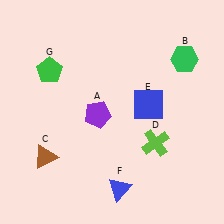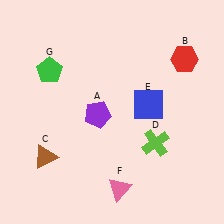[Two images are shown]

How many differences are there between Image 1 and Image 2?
There are 2 differences between the two images.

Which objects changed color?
B changed from green to red. F changed from blue to pink.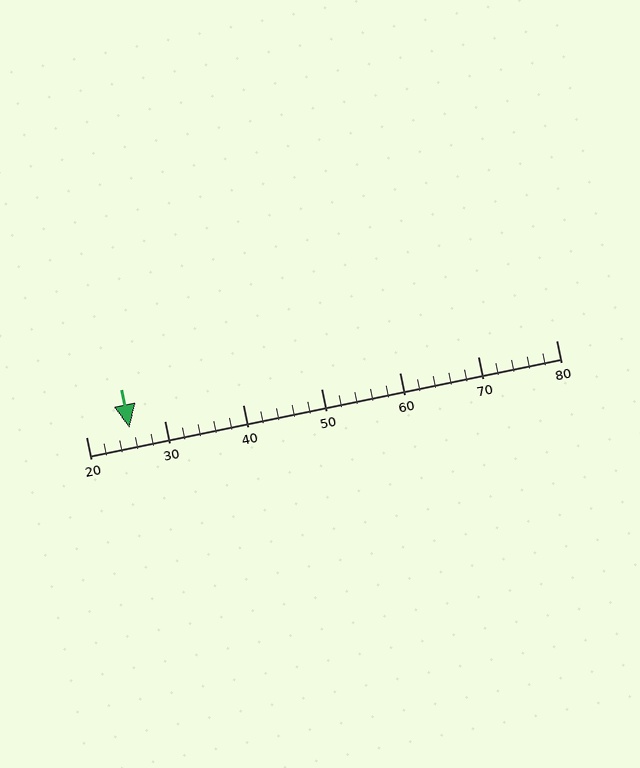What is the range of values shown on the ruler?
The ruler shows values from 20 to 80.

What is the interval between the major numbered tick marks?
The major tick marks are spaced 10 units apart.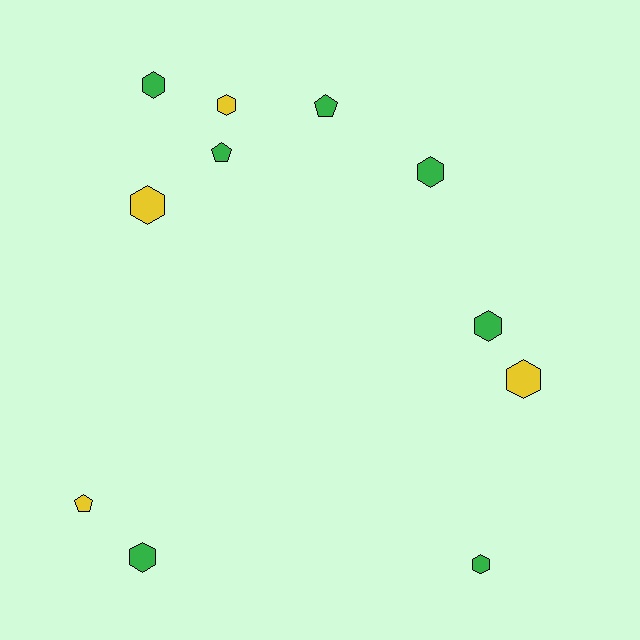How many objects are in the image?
There are 11 objects.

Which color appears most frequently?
Green, with 7 objects.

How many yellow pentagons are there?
There is 1 yellow pentagon.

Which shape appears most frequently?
Hexagon, with 8 objects.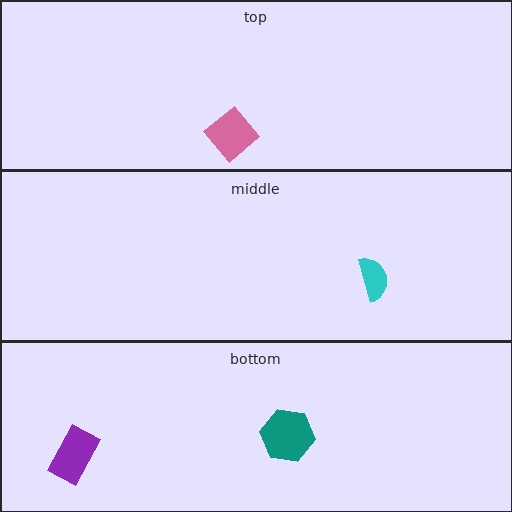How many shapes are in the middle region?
1.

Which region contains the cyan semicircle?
The middle region.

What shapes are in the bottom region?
The purple rectangle, the teal hexagon.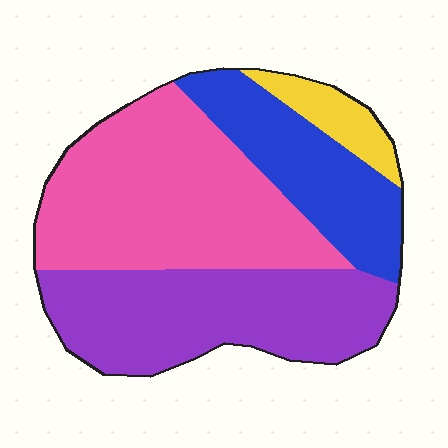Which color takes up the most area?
Pink, at roughly 40%.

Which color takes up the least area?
Yellow, at roughly 5%.